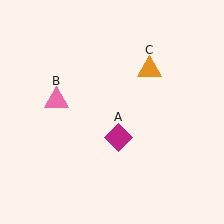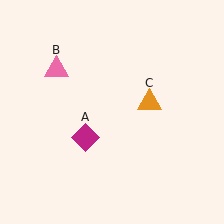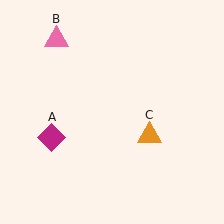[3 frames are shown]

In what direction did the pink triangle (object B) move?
The pink triangle (object B) moved up.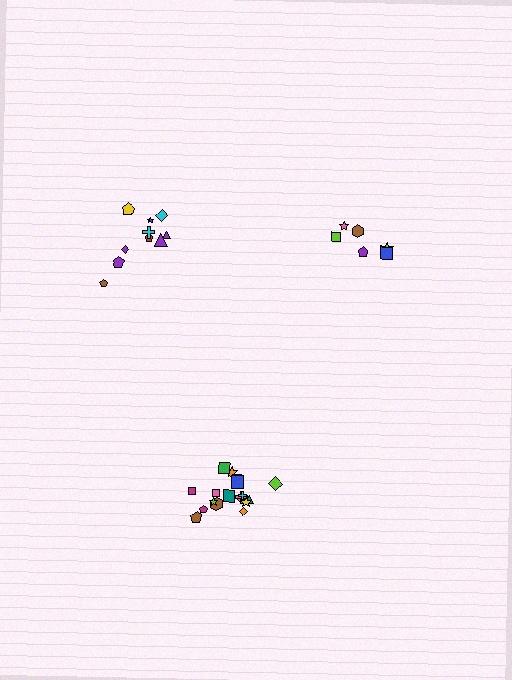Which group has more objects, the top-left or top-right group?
The top-left group.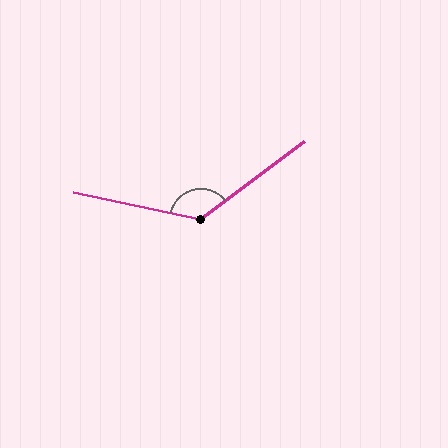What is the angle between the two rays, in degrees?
Approximately 131 degrees.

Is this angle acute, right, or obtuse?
It is obtuse.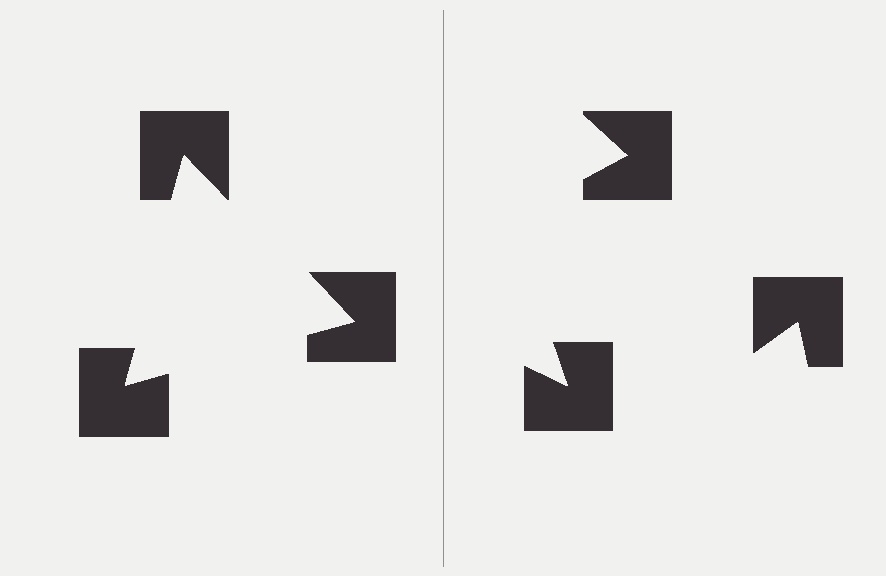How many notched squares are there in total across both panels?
6 — 3 on each side.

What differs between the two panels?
The notched squares are positioned identically on both sides; only the wedge orientations differ. On the left they align to a triangle; on the right they are misaligned.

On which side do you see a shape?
An illusory triangle appears on the left side. On the right side the wedge cuts are rotated, so no coherent shape forms.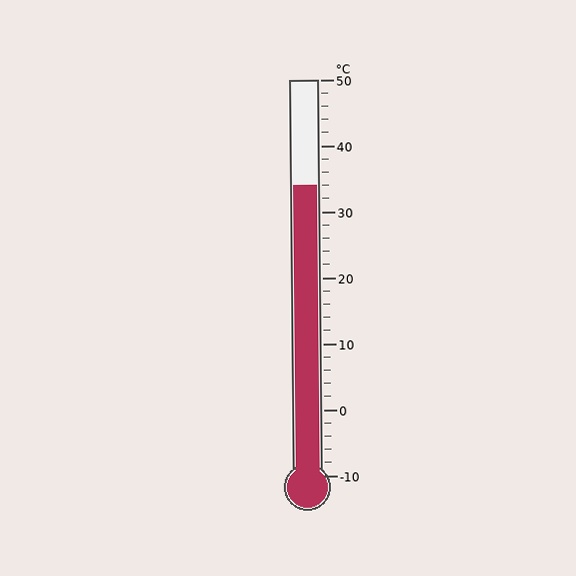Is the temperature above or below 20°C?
The temperature is above 20°C.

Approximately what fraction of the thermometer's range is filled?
The thermometer is filled to approximately 75% of its range.